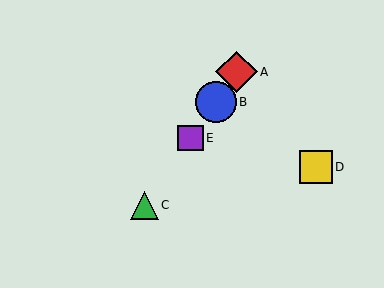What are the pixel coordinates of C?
Object C is at (144, 205).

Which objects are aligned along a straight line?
Objects A, B, C, E are aligned along a straight line.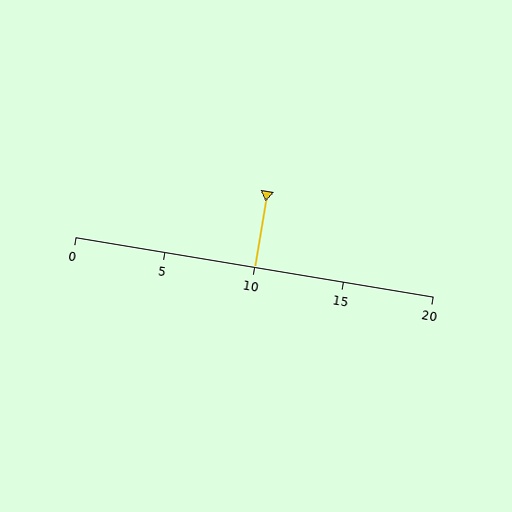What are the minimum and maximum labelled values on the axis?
The axis runs from 0 to 20.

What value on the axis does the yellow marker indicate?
The marker indicates approximately 10.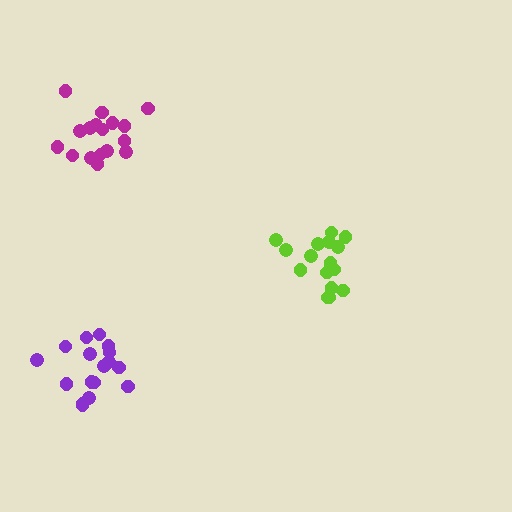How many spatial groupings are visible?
There are 3 spatial groupings.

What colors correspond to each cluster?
The clusters are colored: lime, magenta, purple.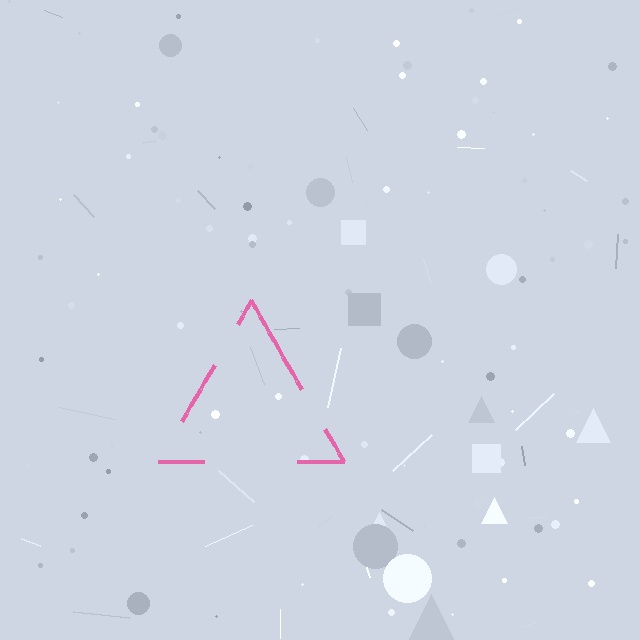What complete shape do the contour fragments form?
The contour fragments form a triangle.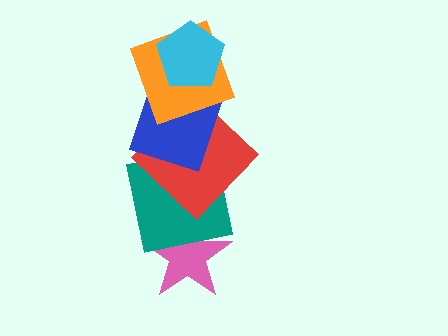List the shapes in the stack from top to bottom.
From top to bottom: the cyan pentagon, the orange square, the blue square, the red diamond, the teal square, the pink star.